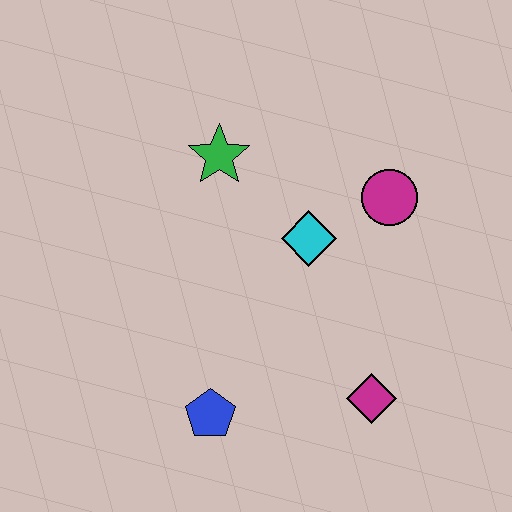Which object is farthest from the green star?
The magenta diamond is farthest from the green star.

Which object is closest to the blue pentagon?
The magenta diamond is closest to the blue pentagon.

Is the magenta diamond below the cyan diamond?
Yes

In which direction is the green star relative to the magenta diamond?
The green star is above the magenta diamond.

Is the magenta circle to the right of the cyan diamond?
Yes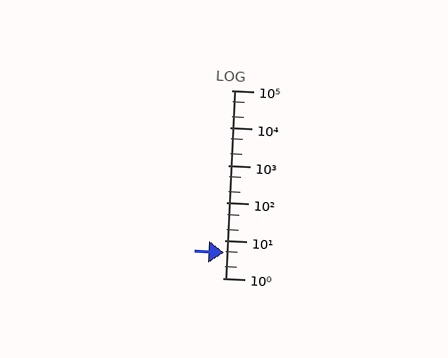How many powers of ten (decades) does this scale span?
The scale spans 5 decades, from 1 to 100000.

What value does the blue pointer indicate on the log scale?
The pointer indicates approximately 4.7.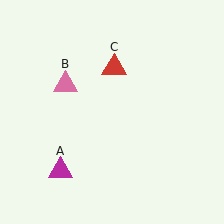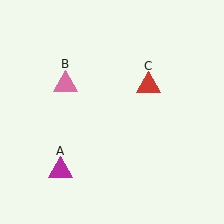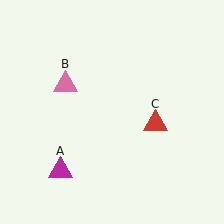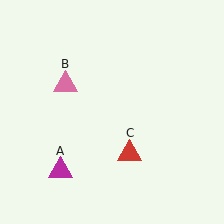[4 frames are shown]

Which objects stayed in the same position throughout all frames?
Magenta triangle (object A) and pink triangle (object B) remained stationary.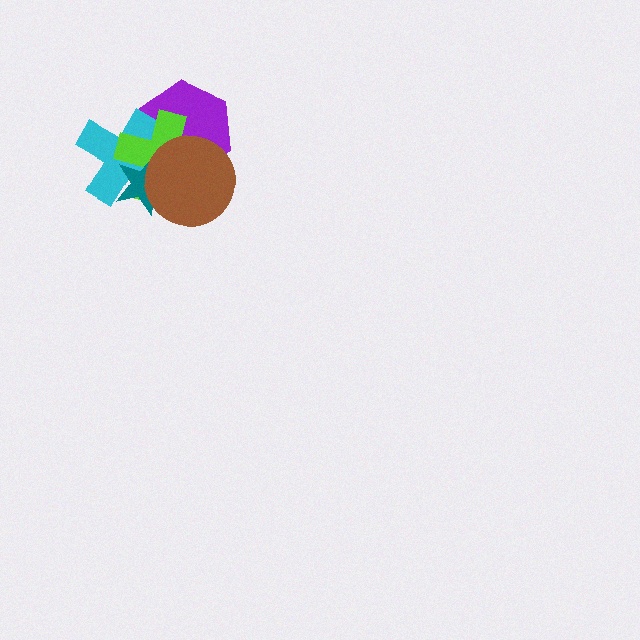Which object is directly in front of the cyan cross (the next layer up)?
The lime cross is directly in front of the cyan cross.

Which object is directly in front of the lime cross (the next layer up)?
The teal star is directly in front of the lime cross.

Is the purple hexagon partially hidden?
Yes, it is partially covered by another shape.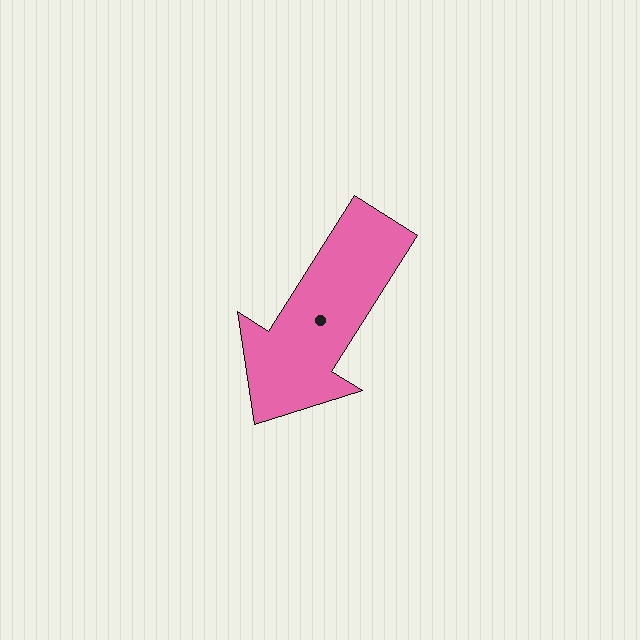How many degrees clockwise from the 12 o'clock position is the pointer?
Approximately 212 degrees.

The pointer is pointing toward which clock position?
Roughly 7 o'clock.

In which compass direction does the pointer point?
Southwest.